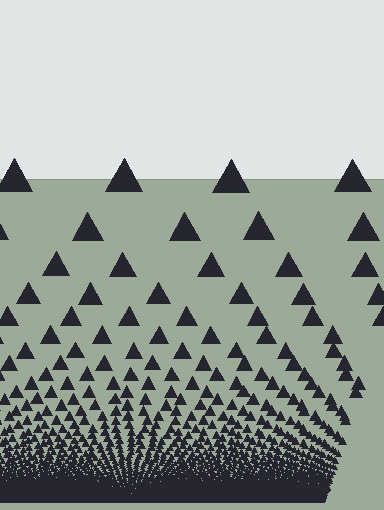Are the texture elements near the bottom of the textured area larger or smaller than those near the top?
Smaller. The gradient is inverted — elements near the bottom are smaller and denser.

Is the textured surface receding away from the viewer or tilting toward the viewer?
The surface appears to tilt toward the viewer. Texture elements get larger and sparser toward the top.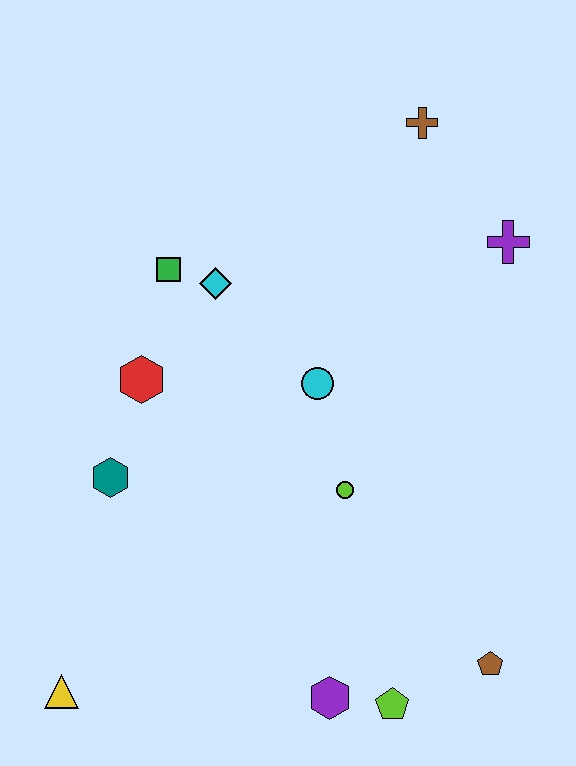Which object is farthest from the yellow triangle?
The brown cross is farthest from the yellow triangle.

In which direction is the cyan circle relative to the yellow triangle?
The cyan circle is above the yellow triangle.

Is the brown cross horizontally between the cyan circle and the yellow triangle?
No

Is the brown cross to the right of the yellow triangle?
Yes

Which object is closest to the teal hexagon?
The red hexagon is closest to the teal hexagon.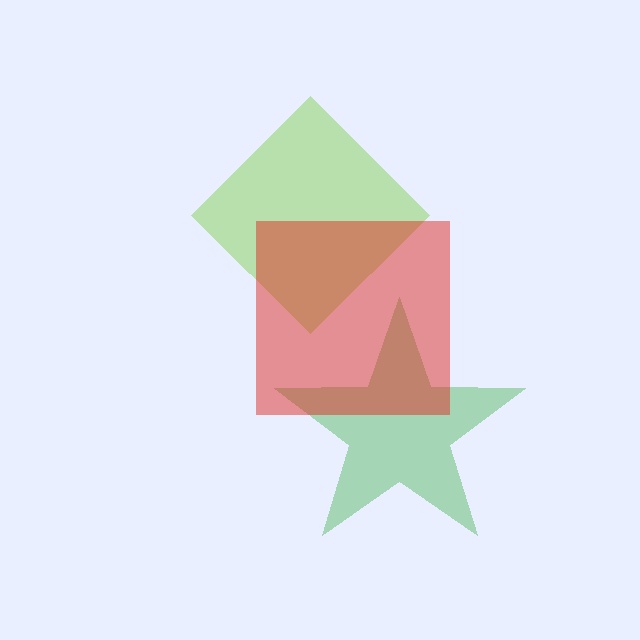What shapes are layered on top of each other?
The layered shapes are: a green star, a lime diamond, a red square.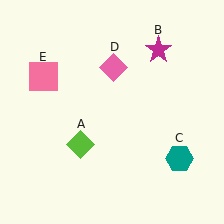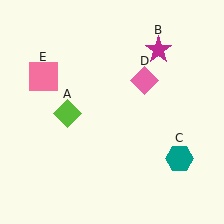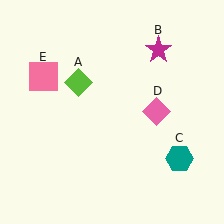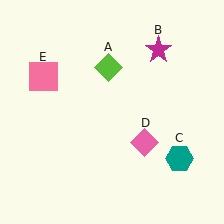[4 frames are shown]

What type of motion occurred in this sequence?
The lime diamond (object A), pink diamond (object D) rotated clockwise around the center of the scene.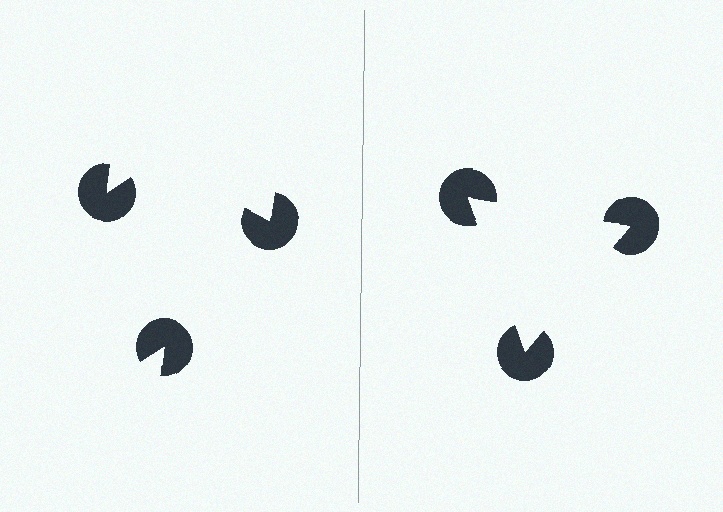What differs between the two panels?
The pac-man discs are positioned identically on both sides; only the wedge orientations differ. On the right they align to a triangle; on the left they are misaligned.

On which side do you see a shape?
An illusory triangle appears on the right side. On the left side the wedge cuts are rotated, so no coherent shape forms.